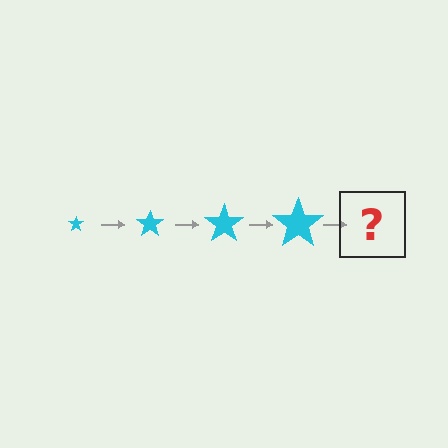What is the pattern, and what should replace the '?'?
The pattern is that the star gets progressively larger each step. The '?' should be a cyan star, larger than the previous one.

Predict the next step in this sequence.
The next step is a cyan star, larger than the previous one.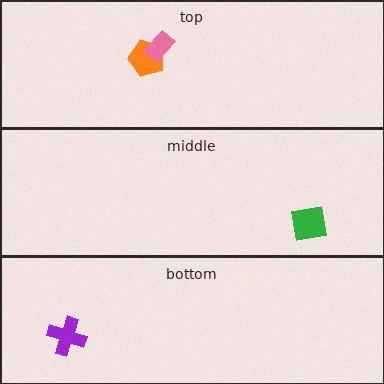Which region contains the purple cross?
The bottom region.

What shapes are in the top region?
The orange pentagon, the pink rectangle.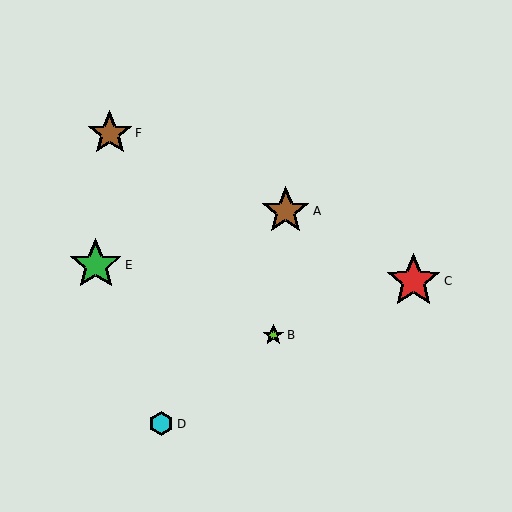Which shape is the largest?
The red star (labeled C) is the largest.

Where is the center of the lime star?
The center of the lime star is at (273, 335).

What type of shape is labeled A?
Shape A is a brown star.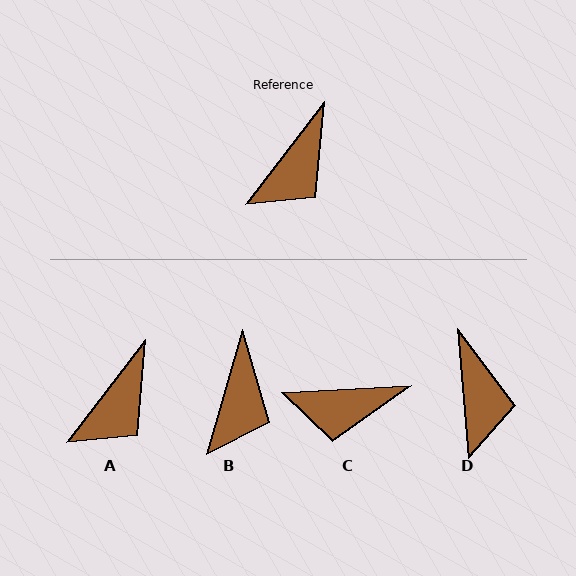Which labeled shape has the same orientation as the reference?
A.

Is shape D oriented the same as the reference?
No, it is off by about 42 degrees.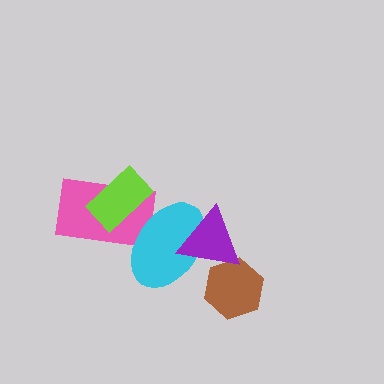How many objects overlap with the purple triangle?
2 objects overlap with the purple triangle.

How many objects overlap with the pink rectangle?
2 objects overlap with the pink rectangle.